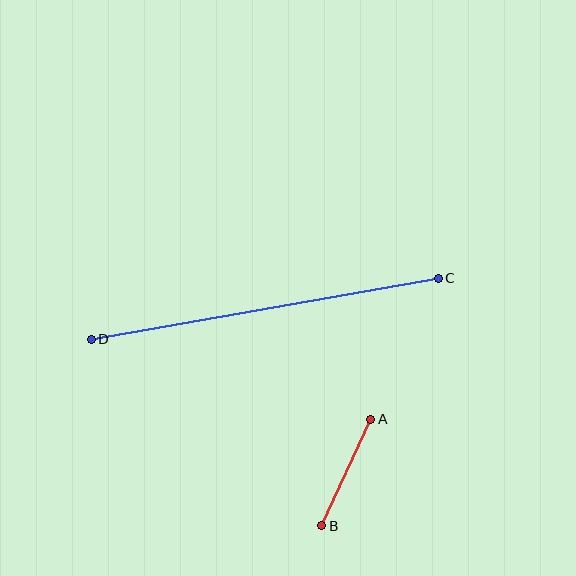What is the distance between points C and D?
The distance is approximately 352 pixels.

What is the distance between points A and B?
The distance is approximately 117 pixels.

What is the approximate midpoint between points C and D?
The midpoint is at approximately (265, 309) pixels.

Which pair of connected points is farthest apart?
Points C and D are farthest apart.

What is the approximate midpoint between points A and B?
The midpoint is at approximately (346, 472) pixels.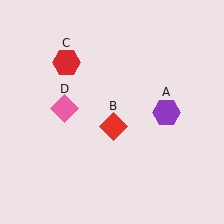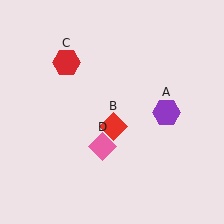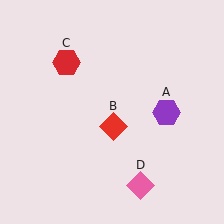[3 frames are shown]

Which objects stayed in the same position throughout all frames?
Purple hexagon (object A) and red diamond (object B) and red hexagon (object C) remained stationary.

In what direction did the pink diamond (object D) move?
The pink diamond (object D) moved down and to the right.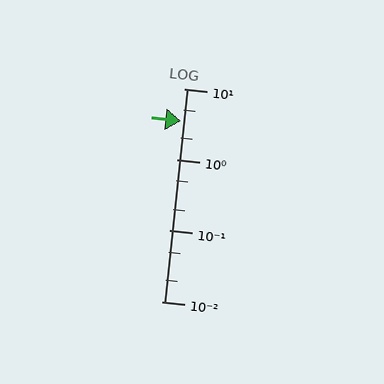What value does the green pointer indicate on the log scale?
The pointer indicates approximately 3.5.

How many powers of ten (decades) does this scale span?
The scale spans 3 decades, from 0.01 to 10.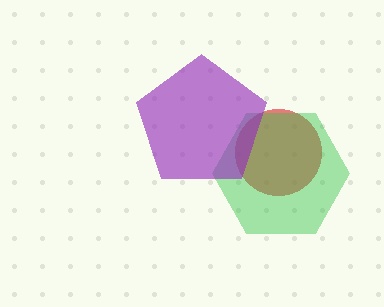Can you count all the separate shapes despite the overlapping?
Yes, there are 3 separate shapes.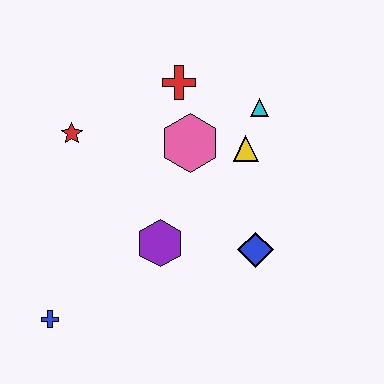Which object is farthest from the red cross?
The blue cross is farthest from the red cross.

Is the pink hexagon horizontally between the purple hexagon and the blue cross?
No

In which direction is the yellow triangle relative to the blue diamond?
The yellow triangle is above the blue diamond.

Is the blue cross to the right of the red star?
No